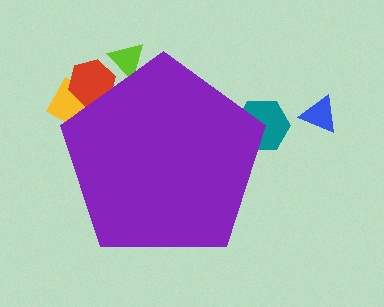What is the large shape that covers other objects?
A purple pentagon.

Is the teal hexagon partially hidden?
Yes, the teal hexagon is partially hidden behind the purple pentagon.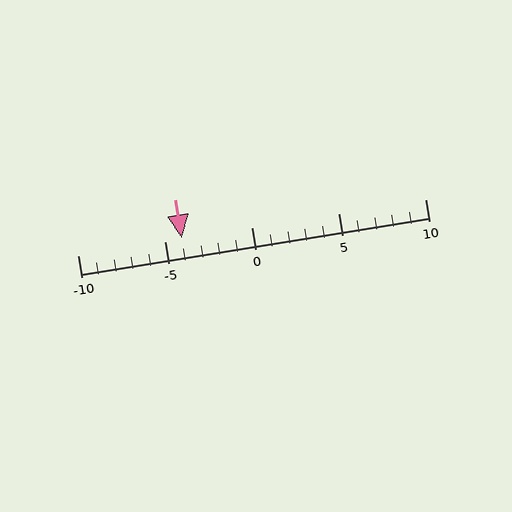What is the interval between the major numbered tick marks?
The major tick marks are spaced 5 units apart.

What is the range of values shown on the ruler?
The ruler shows values from -10 to 10.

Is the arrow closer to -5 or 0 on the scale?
The arrow is closer to -5.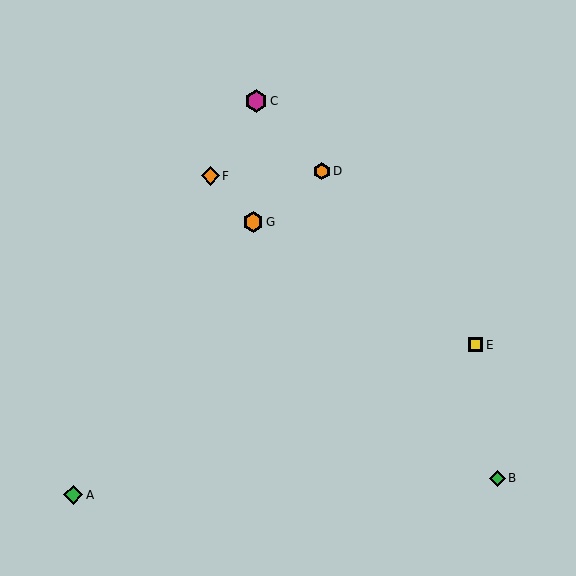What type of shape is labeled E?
Shape E is a yellow square.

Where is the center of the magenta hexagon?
The center of the magenta hexagon is at (256, 101).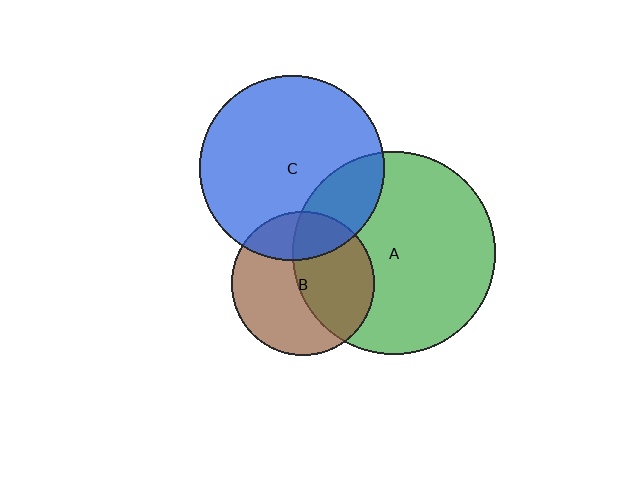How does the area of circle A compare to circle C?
Approximately 1.2 times.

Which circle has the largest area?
Circle A (green).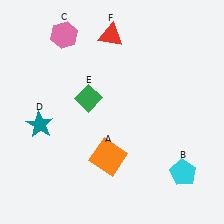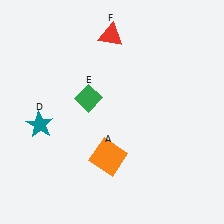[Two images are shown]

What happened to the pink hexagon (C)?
The pink hexagon (C) was removed in Image 2. It was in the top-left area of Image 1.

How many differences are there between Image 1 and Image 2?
There are 2 differences between the two images.